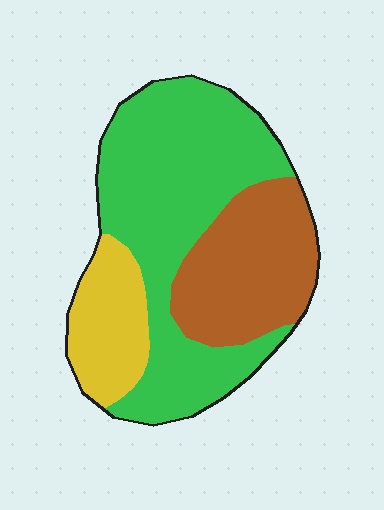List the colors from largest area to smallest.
From largest to smallest: green, brown, yellow.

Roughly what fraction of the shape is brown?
Brown covers around 30% of the shape.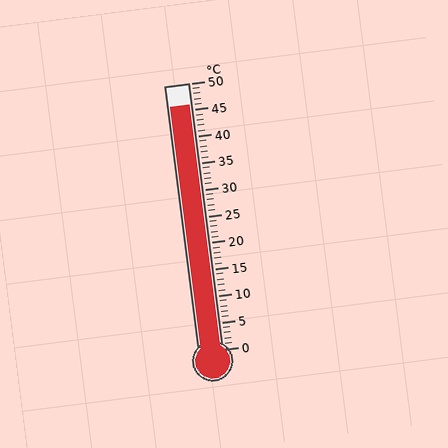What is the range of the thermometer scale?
The thermometer scale ranges from 0°C to 50°C.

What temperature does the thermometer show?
The thermometer shows approximately 46°C.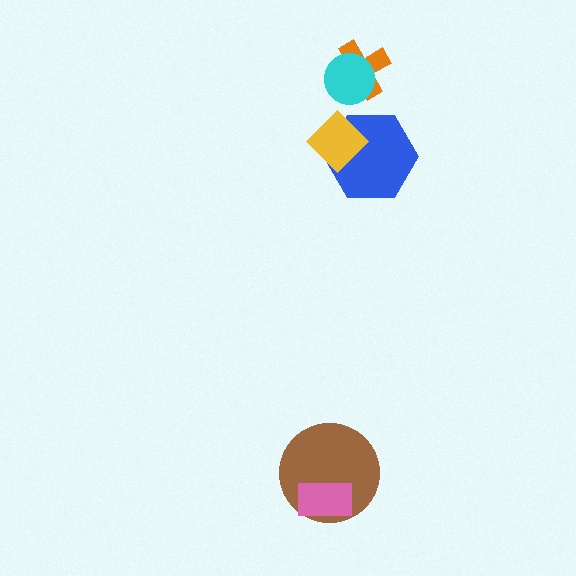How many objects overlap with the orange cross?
1 object overlaps with the orange cross.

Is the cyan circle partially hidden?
No, no other shape covers it.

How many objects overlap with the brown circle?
1 object overlaps with the brown circle.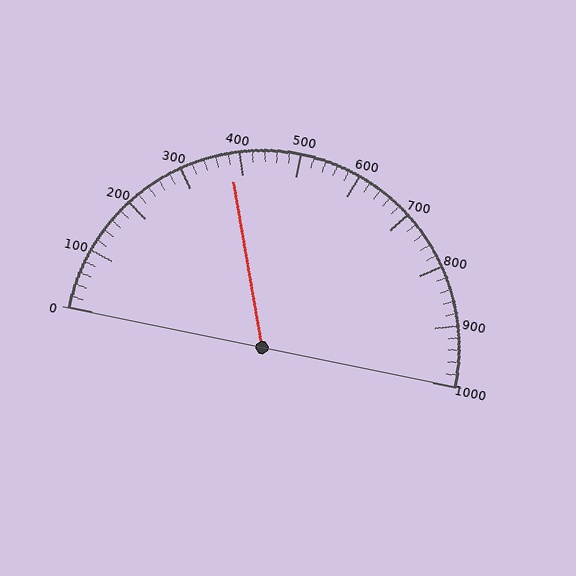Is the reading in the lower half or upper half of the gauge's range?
The reading is in the lower half of the range (0 to 1000).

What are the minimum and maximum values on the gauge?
The gauge ranges from 0 to 1000.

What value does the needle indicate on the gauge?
The needle indicates approximately 380.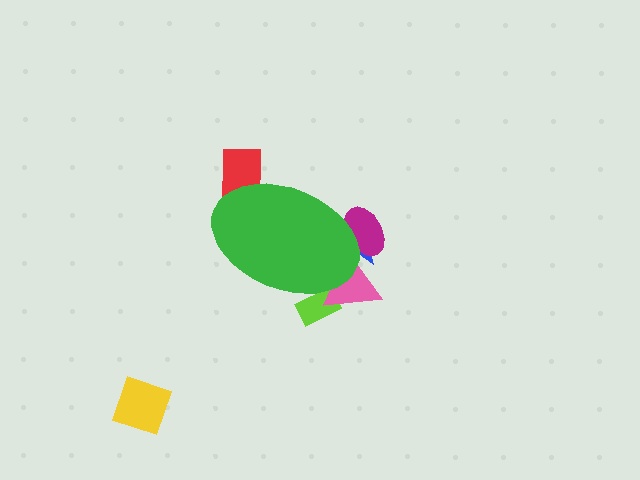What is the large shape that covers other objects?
A green ellipse.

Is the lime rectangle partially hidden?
Yes, the lime rectangle is partially hidden behind the green ellipse.